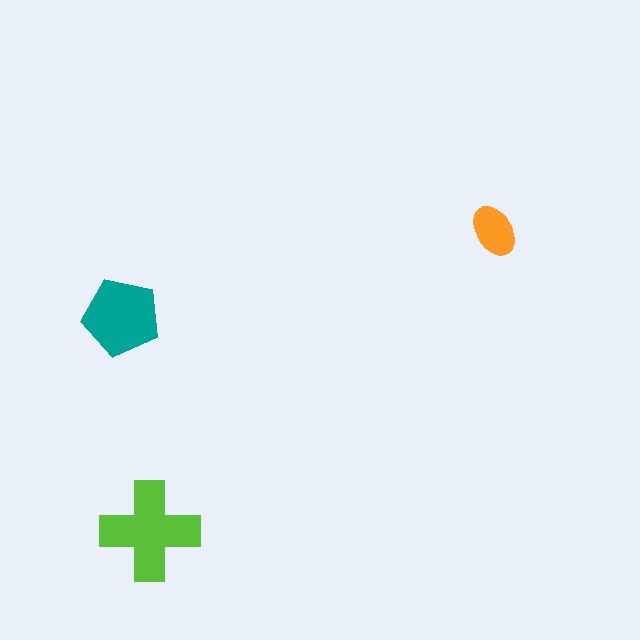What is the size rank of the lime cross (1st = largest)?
1st.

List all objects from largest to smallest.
The lime cross, the teal pentagon, the orange ellipse.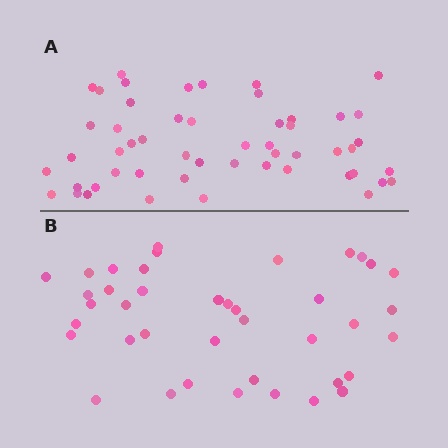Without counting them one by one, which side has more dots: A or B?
Region A (the top region) has more dots.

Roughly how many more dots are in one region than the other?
Region A has roughly 12 or so more dots than region B.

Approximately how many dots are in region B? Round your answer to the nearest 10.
About 40 dots.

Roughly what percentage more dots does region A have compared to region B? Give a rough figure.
About 30% more.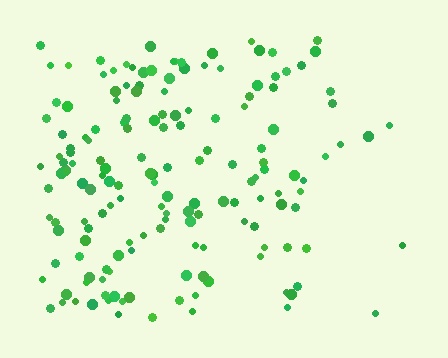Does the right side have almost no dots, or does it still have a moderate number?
Still a moderate number, just noticeably fewer than the left.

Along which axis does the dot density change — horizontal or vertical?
Horizontal.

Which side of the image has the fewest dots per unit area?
The right.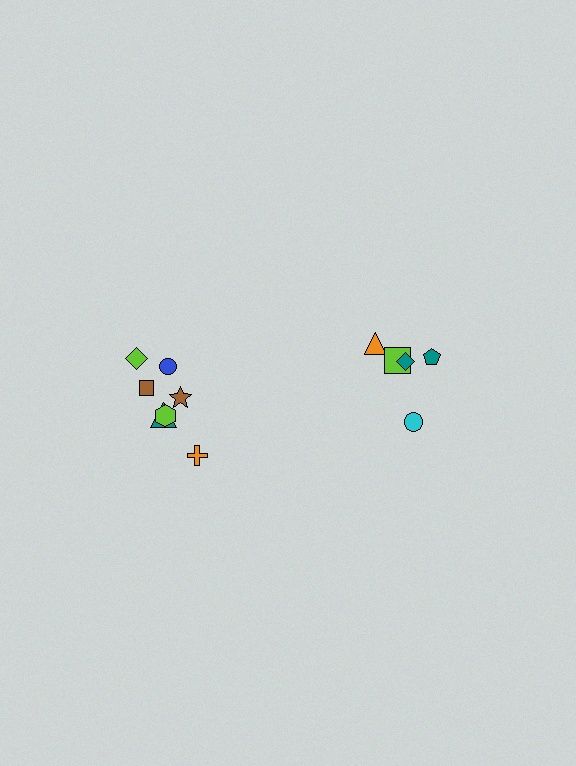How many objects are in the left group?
There are 7 objects.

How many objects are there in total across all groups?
There are 12 objects.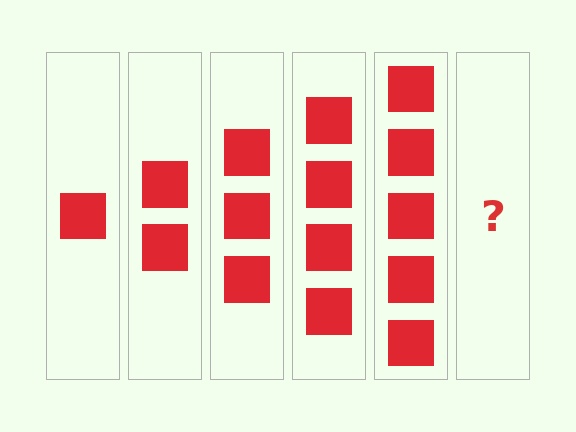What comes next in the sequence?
The next element should be 6 squares.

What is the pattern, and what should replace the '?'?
The pattern is that each step adds one more square. The '?' should be 6 squares.